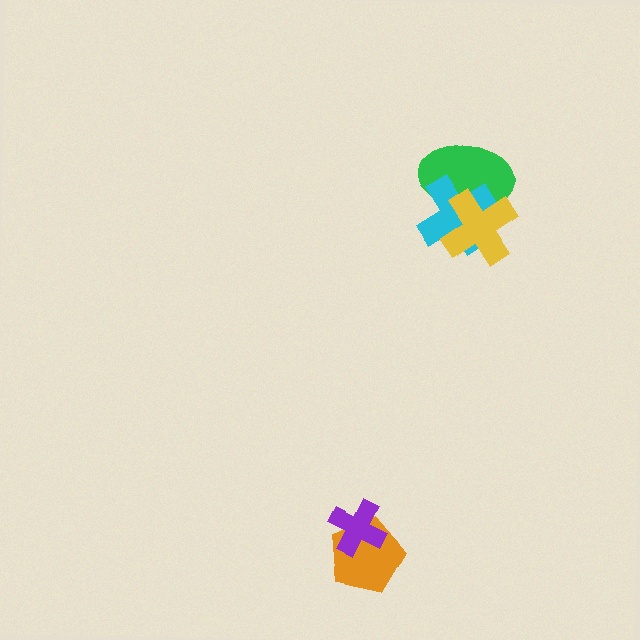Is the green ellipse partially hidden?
Yes, it is partially covered by another shape.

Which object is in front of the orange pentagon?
The purple cross is in front of the orange pentagon.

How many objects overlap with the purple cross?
1 object overlaps with the purple cross.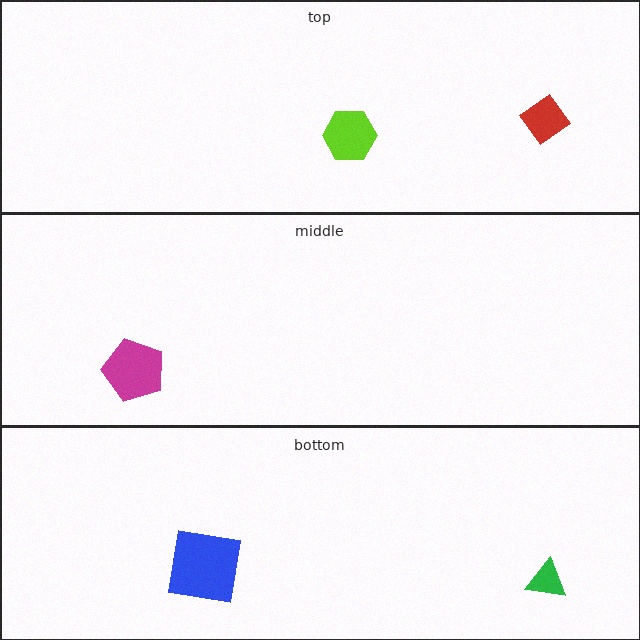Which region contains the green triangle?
The bottom region.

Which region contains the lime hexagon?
The top region.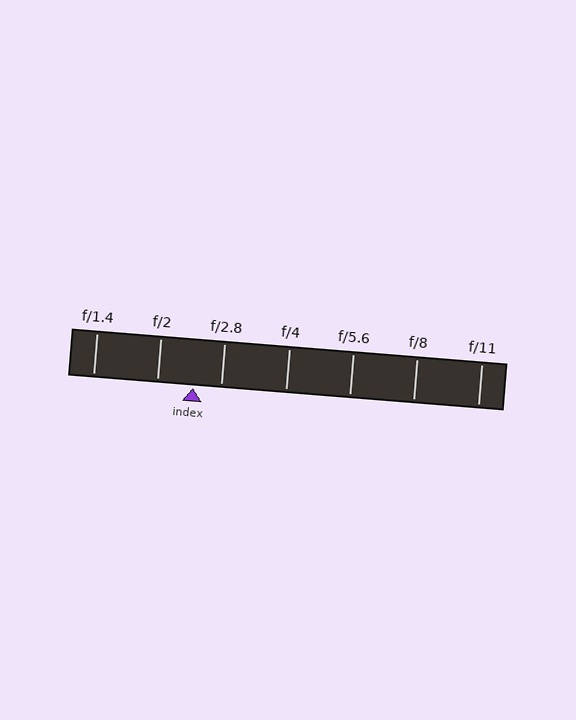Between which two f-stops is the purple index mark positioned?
The index mark is between f/2 and f/2.8.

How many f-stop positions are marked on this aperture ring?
There are 7 f-stop positions marked.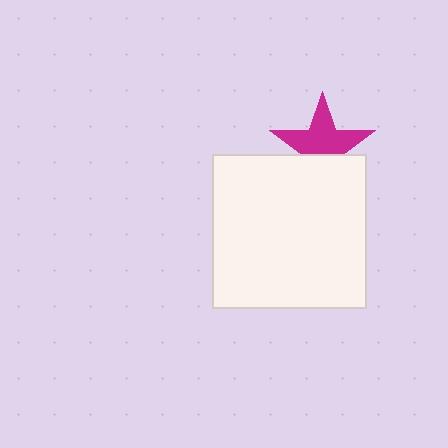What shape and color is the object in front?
The object in front is a white square.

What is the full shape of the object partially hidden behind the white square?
The partially hidden object is a magenta star.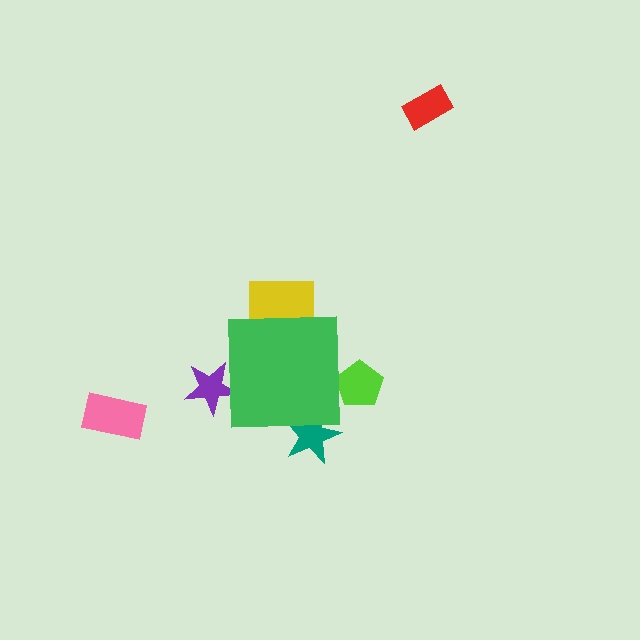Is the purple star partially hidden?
Yes, the purple star is partially hidden behind the green square.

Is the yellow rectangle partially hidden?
Yes, the yellow rectangle is partially hidden behind the green square.